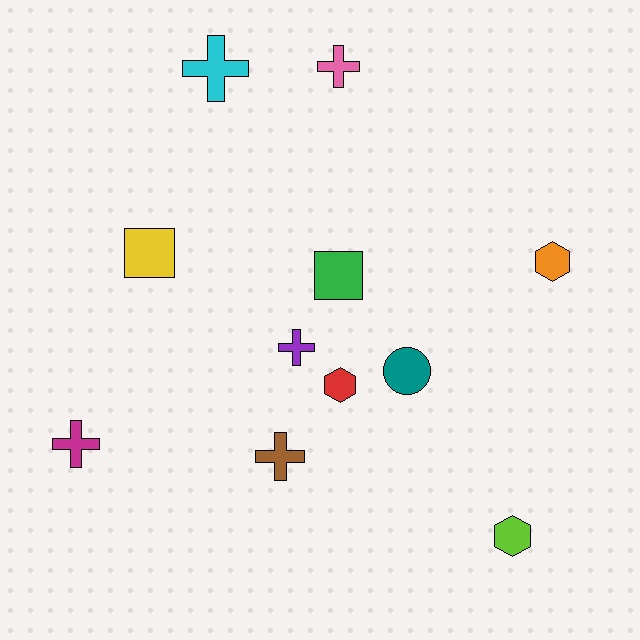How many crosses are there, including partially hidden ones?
There are 5 crosses.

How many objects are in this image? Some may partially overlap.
There are 11 objects.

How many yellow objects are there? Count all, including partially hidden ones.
There is 1 yellow object.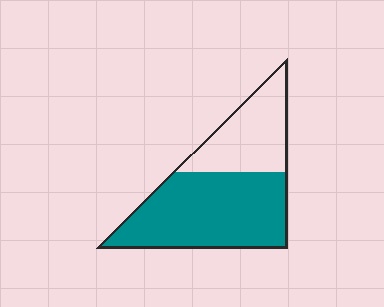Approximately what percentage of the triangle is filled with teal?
Approximately 65%.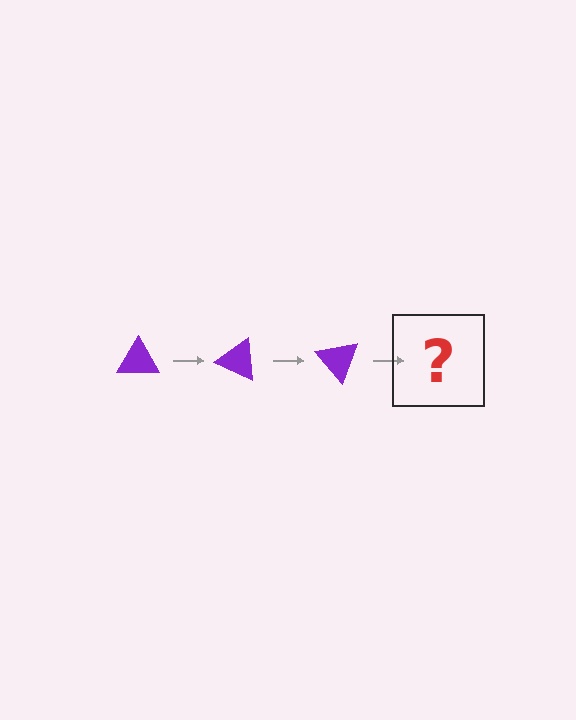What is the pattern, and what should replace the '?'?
The pattern is that the triangle rotates 25 degrees each step. The '?' should be a purple triangle rotated 75 degrees.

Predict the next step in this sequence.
The next step is a purple triangle rotated 75 degrees.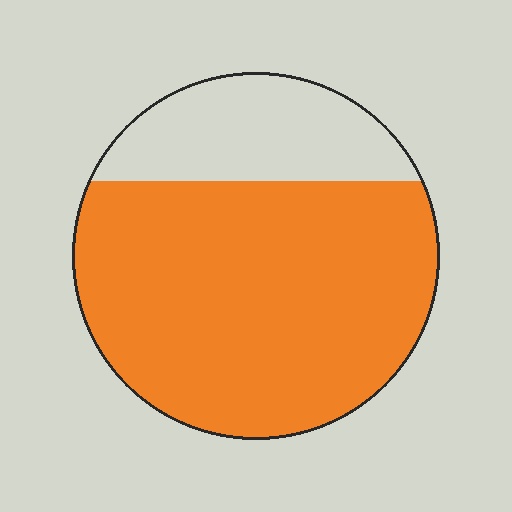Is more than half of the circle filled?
Yes.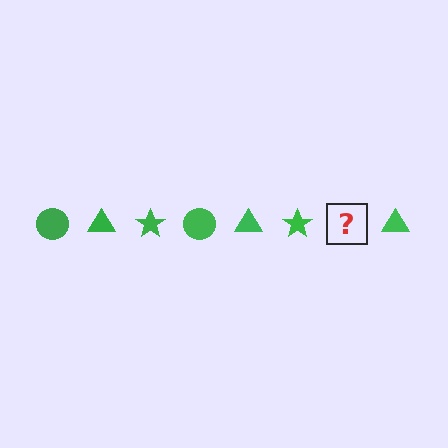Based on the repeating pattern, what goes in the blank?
The blank should be a green circle.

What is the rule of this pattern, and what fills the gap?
The rule is that the pattern cycles through circle, triangle, star shapes in green. The gap should be filled with a green circle.